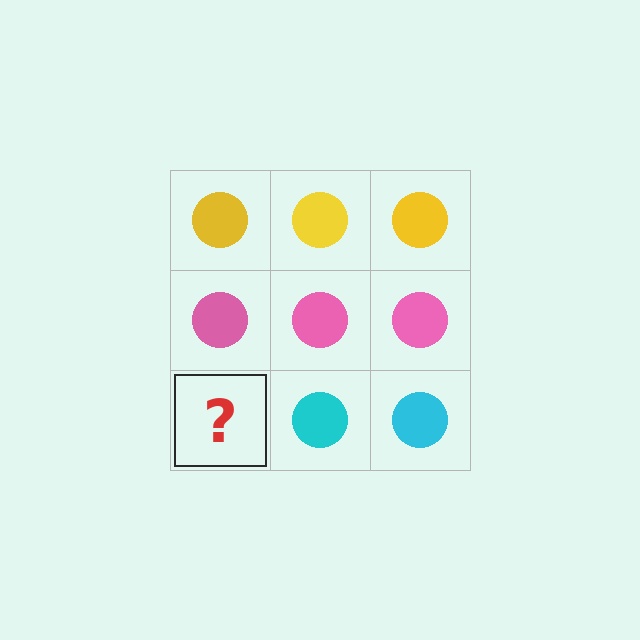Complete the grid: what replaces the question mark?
The question mark should be replaced with a cyan circle.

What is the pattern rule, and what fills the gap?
The rule is that each row has a consistent color. The gap should be filled with a cyan circle.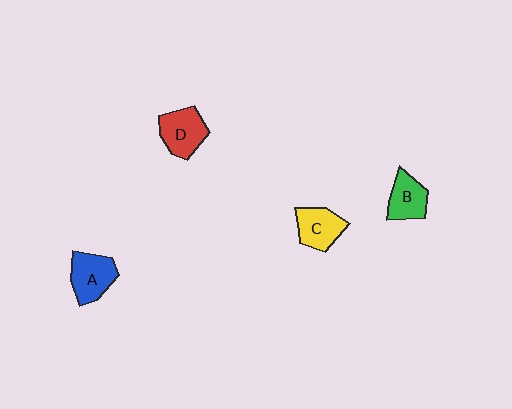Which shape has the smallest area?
Shape B (green).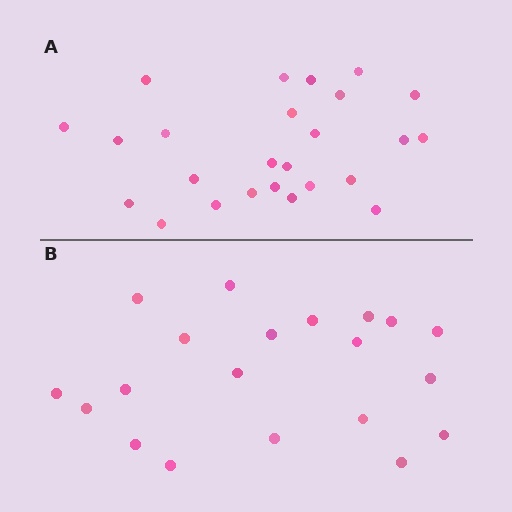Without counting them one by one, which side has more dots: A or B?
Region A (the top region) has more dots.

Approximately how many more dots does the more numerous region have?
Region A has about 5 more dots than region B.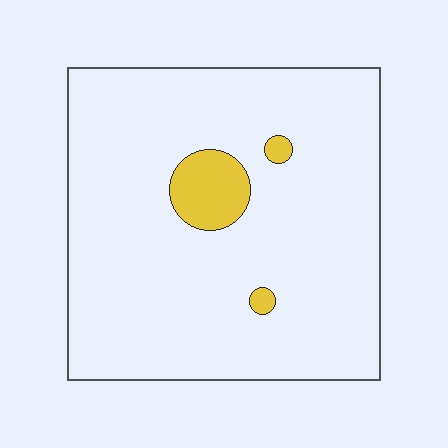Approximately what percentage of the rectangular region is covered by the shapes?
Approximately 5%.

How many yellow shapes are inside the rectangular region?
3.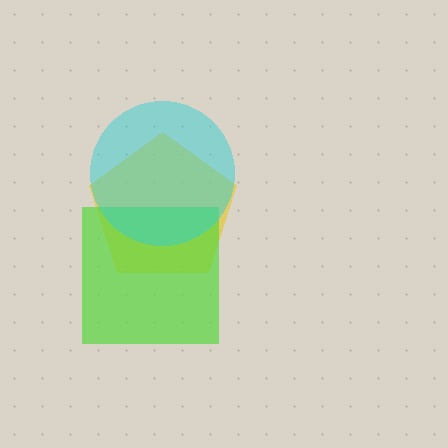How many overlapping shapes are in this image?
There are 3 overlapping shapes in the image.